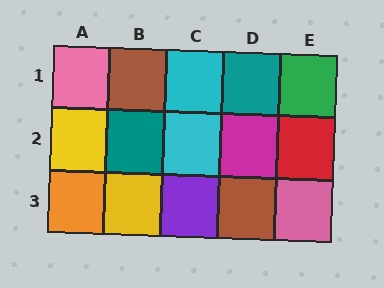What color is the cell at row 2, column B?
Teal.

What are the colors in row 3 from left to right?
Orange, yellow, purple, brown, pink.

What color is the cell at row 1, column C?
Cyan.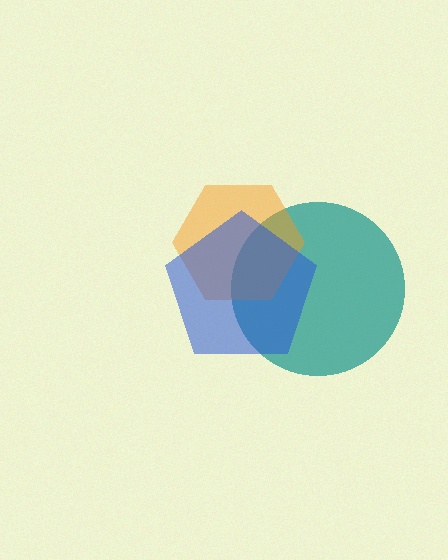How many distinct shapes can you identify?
There are 3 distinct shapes: a teal circle, an orange hexagon, a blue pentagon.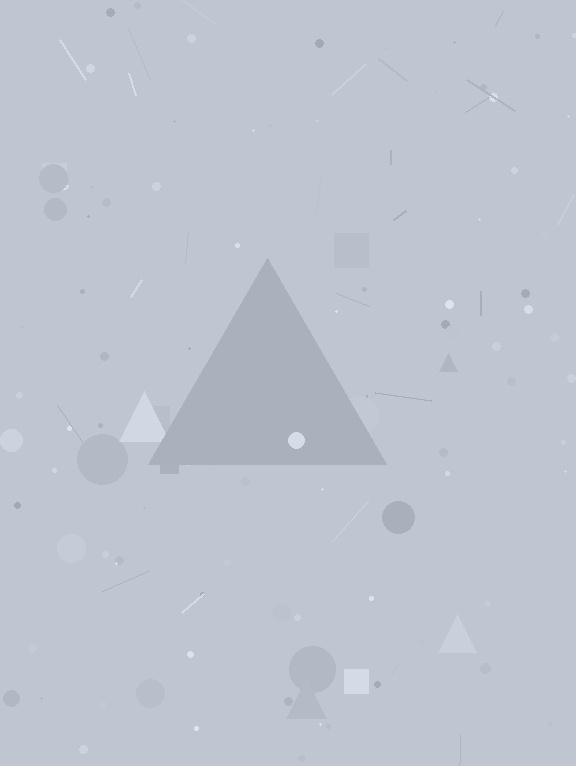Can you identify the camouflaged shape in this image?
The camouflaged shape is a triangle.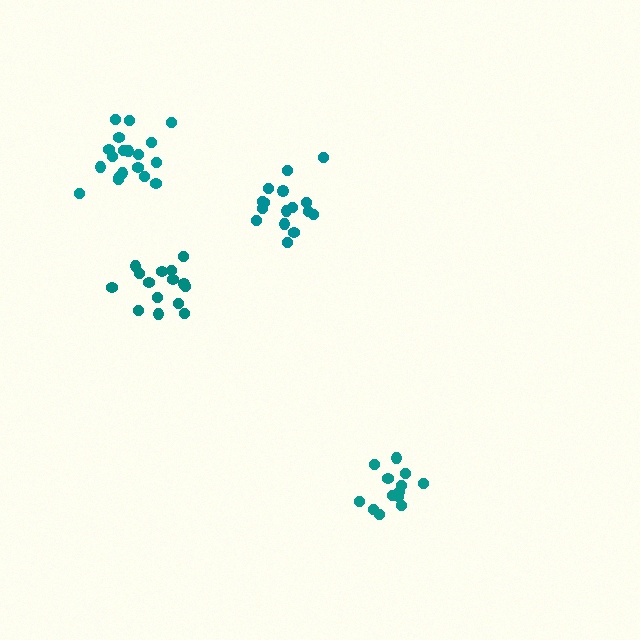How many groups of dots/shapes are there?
There are 4 groups.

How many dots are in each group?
Group 1: 19 dots, Group 2: 13 dots, Group 3: 15 dots, Group 4: 16 dots (63 total).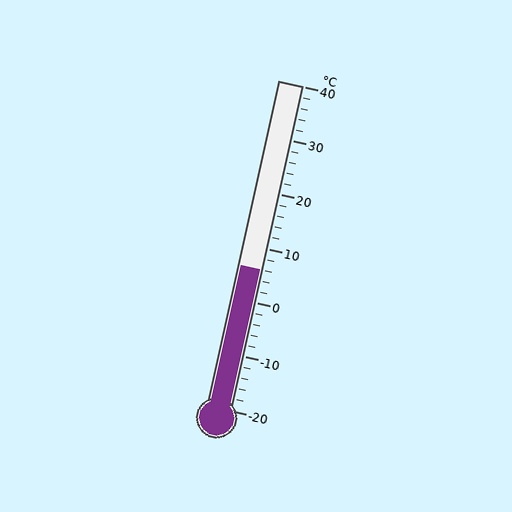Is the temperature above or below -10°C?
The temperature is above -10°C.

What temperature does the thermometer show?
The thermometer shows approximately 6°C.